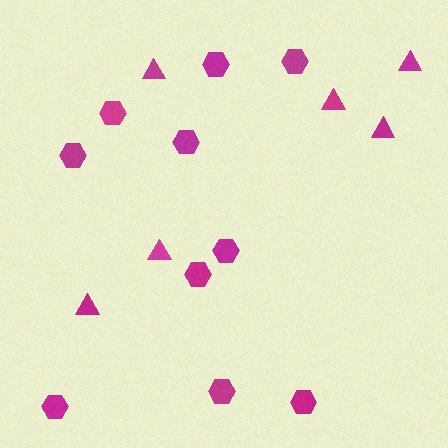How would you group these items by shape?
There are 2 groups: one group of triangles (6) and one group of hexagons (10).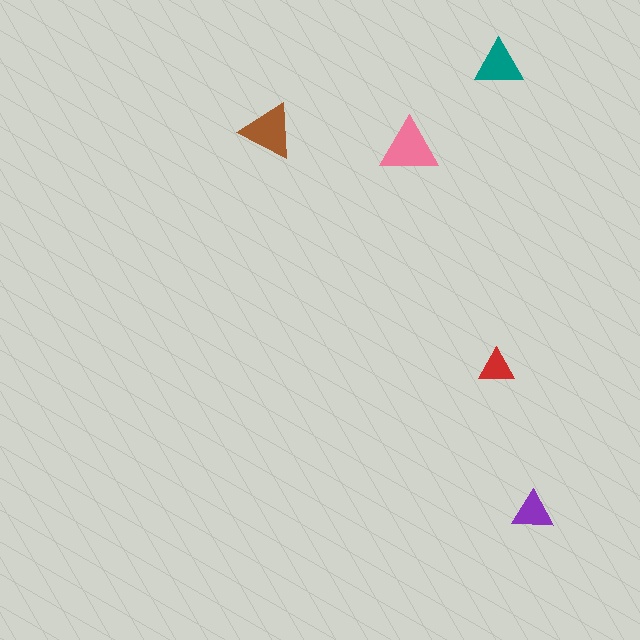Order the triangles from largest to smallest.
the pink one, the brown one, the teal one, the purple one, the red one.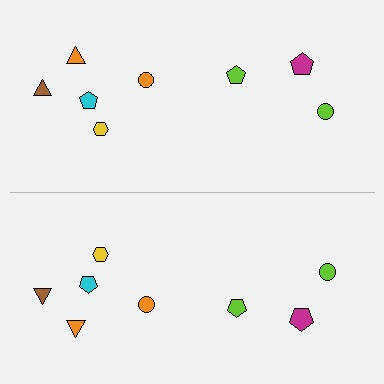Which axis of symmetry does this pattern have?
The pattern has a horizontal axis of symmetry running through the center of the image.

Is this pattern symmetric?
Yes, this pattern has bilateral (reflection) symmetry.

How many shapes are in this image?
There are 16 shapes in this image.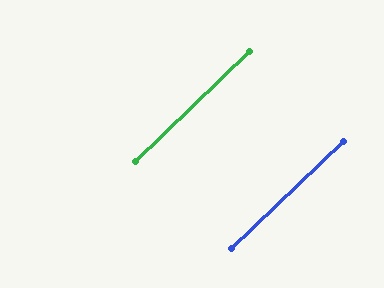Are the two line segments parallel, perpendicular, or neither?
Parallel — their directions differ by only 0.3°.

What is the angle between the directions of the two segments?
Approximately 0 degrees.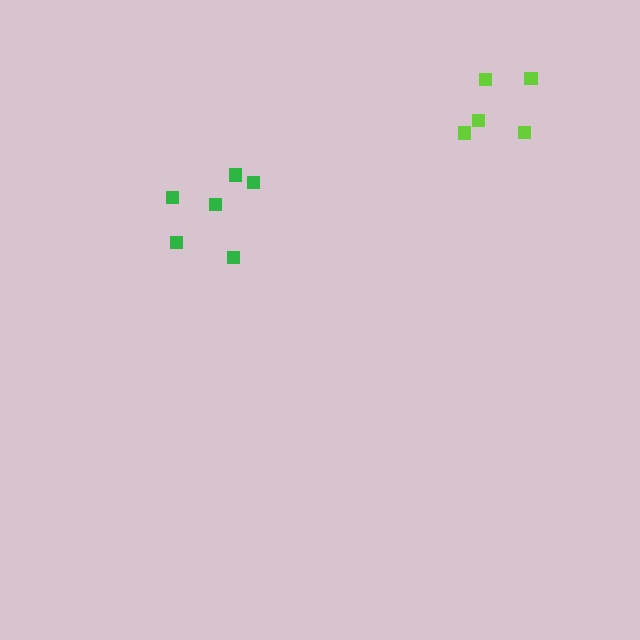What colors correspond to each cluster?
The clusters are colored: green, lime.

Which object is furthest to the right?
The lime cluster is rightmost.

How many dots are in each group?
Group 1: 6 dots, Group 2: 5 dots (11 total).